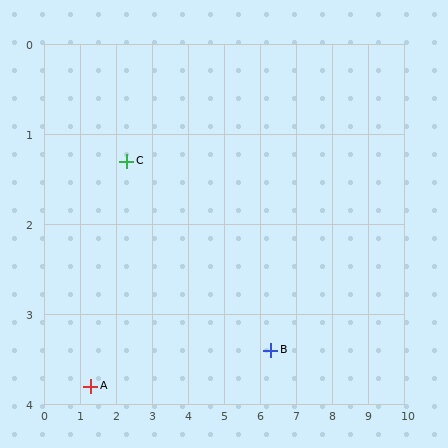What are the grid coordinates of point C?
Point C is at approximately (2.3, 1.3).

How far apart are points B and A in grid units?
Points B and A are about 5.0 grid units apart.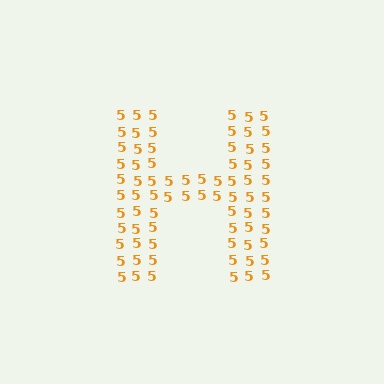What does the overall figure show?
The overall figure shows the letter H.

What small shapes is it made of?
It is made of small digit 5's.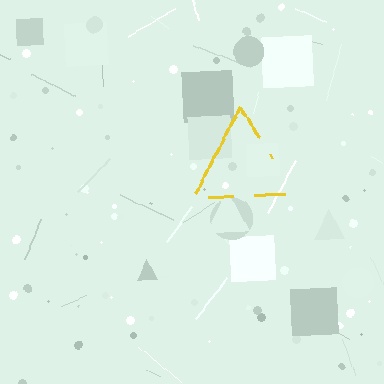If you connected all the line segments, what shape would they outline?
They would outline a triangle.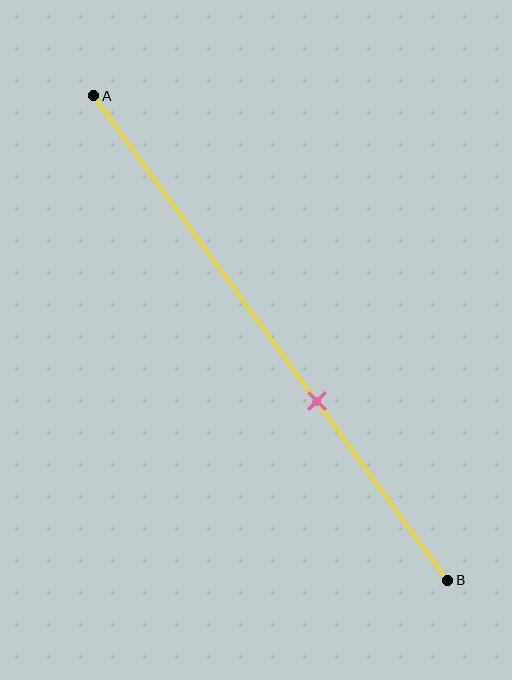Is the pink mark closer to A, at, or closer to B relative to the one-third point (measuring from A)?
The pink mark is closer to point B than the one-third point of segment AB.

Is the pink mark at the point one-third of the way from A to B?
No, the mark is at about 65% from A, not at the 33% one-third point.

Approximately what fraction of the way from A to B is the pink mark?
The pink mark is approximately 65% of the way from A to B.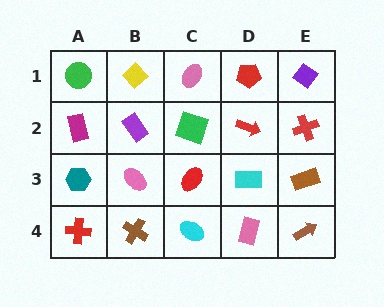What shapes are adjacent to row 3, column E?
A red cross (row 2, column E), a brown arrow (row 4, column E), a cyan rectangle (row 3, column D).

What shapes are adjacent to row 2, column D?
A red pentagon (row 1, column D), a cyan rectangle (row 3, column D), a green square (row 2, column C), a red cross (row 2, column E).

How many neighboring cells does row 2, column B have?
4.